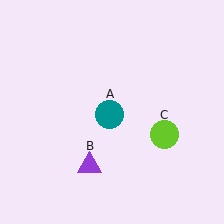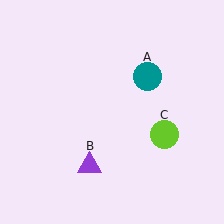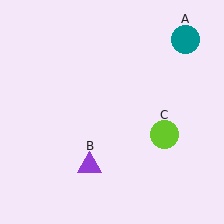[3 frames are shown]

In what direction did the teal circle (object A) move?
The teal circle (object A) moved up and to the right.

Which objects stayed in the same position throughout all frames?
Purple triangle (object B) and lime circle (object C) remained stationary.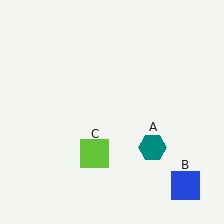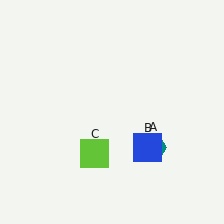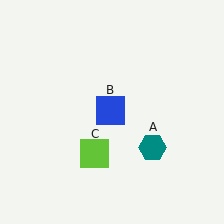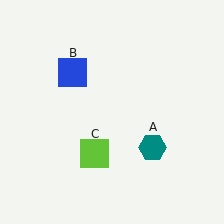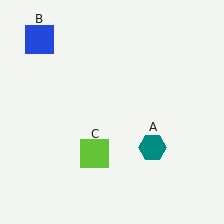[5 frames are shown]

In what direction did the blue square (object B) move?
The blue square (object B) moved up and to the left.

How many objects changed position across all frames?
1 object changed position: blue square (object B).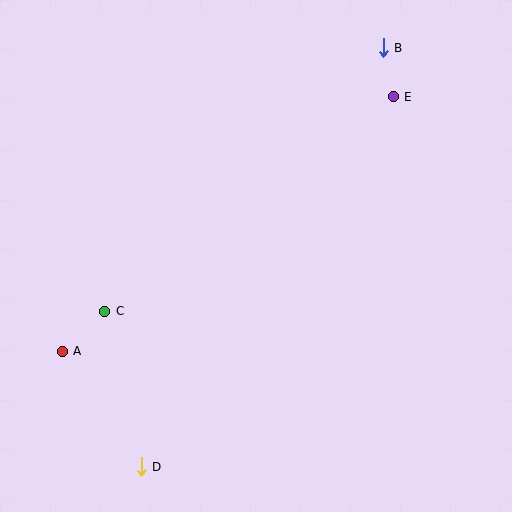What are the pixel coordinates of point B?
Point B is at (383, 48).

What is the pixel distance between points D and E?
The distance between D and E is 448 pixels.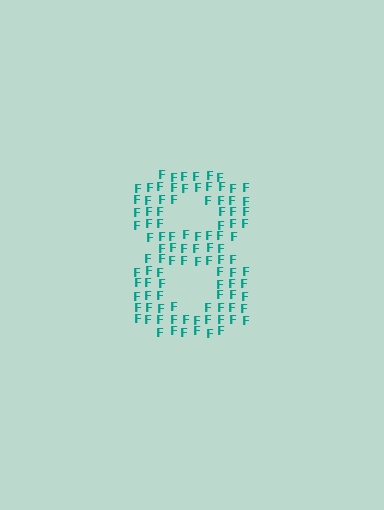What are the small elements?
The small elements are letter F's.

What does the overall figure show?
The overall figure shows the digit 8.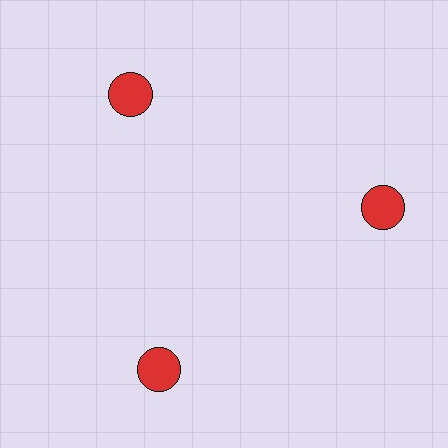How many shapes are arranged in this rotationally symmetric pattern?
There are 3 shapes, arranged in 3 groups of 1.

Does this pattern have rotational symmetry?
Yes, this pattern has 3-fold rotational symmetry. It looks the same after rotating 120 degrees around the center.